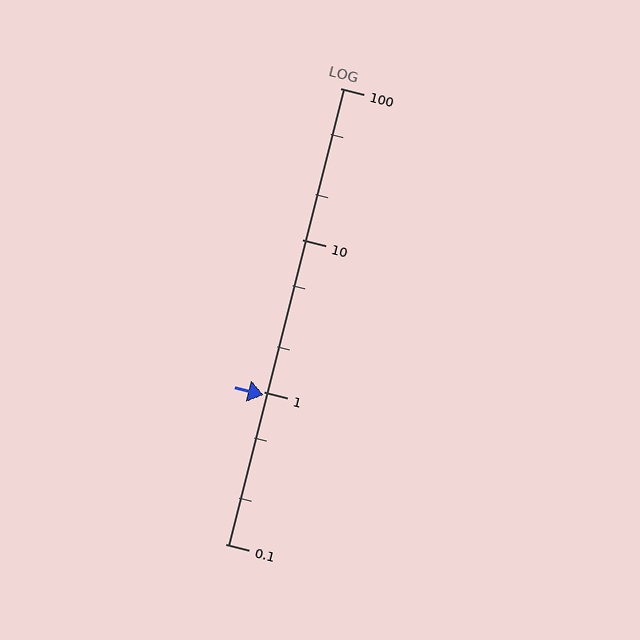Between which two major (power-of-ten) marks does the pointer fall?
The pointer is between 0.1 and 1.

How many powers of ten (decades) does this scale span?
The scale spans 3 decades, from 0.1 to 100.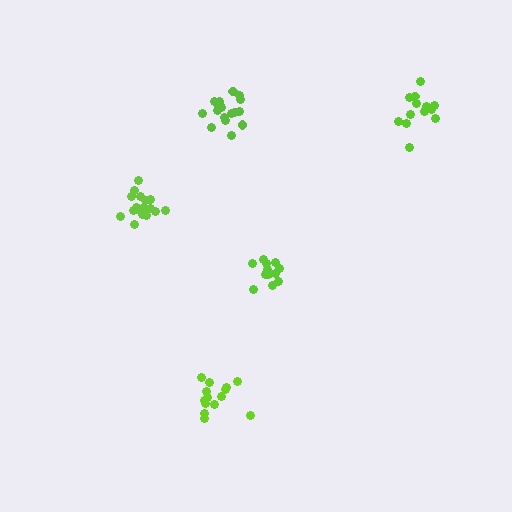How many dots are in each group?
Group 1: 14 dots, Group 2: 13 dots, Group 3: 12 dots, Group 4: 18 dots, Group 5: 18 dots (75 total).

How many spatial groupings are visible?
There are 5 spatial groupings.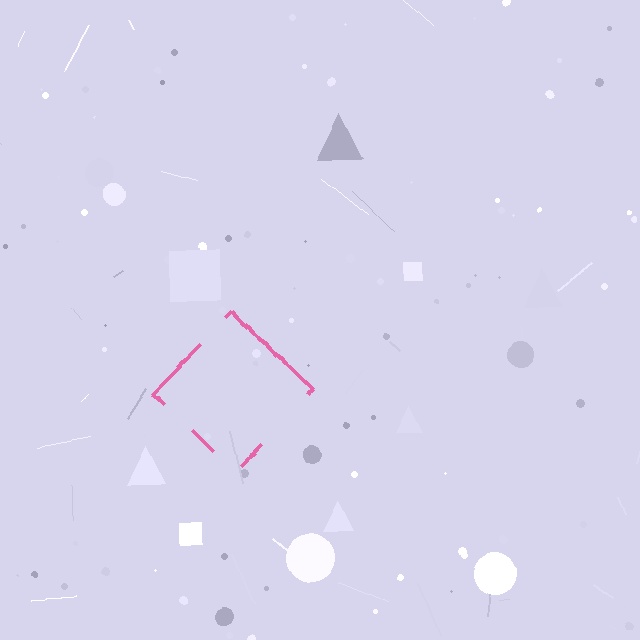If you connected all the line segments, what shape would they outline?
They would outline a diamond.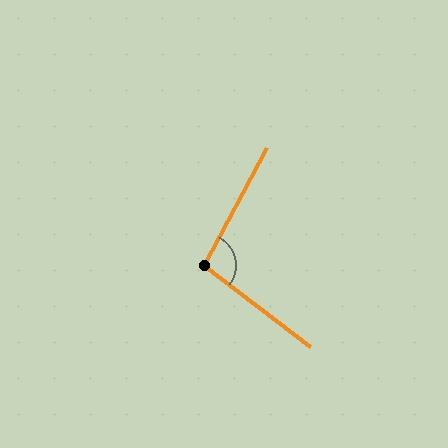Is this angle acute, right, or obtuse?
It is obtuse.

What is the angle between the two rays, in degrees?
Approximately 100 degrees.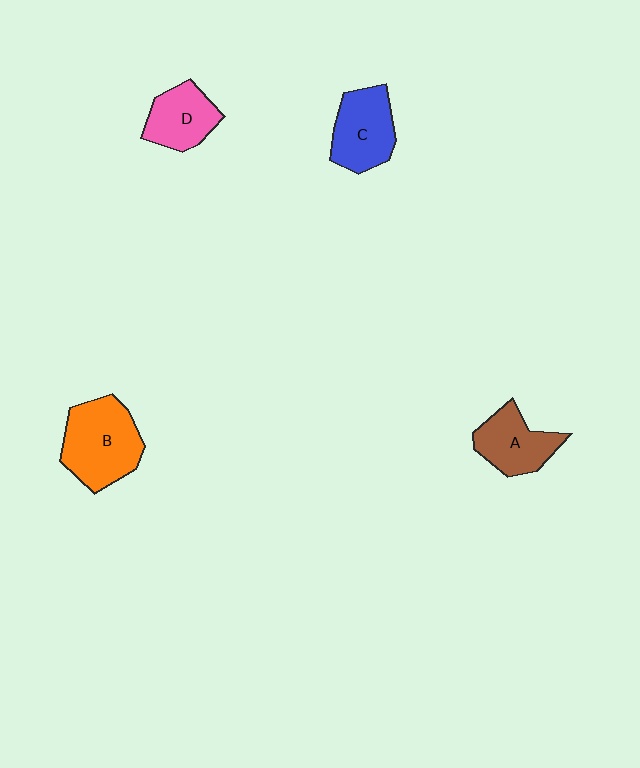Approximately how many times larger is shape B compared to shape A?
Approximately 1.4 times.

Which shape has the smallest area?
Shape D (pink).